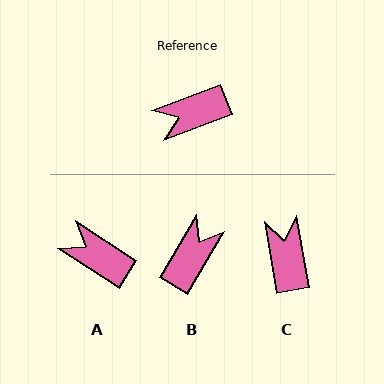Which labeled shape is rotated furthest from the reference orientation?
B, about 142 degrees away.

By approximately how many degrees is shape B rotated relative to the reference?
Approximately 142 degrees clockwise.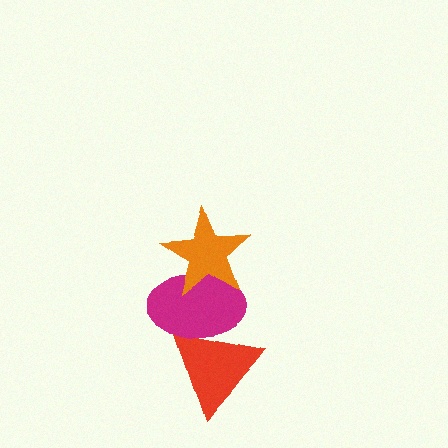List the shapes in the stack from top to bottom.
From top to bottom: the orange star, the magenta ellipse, the red triangle.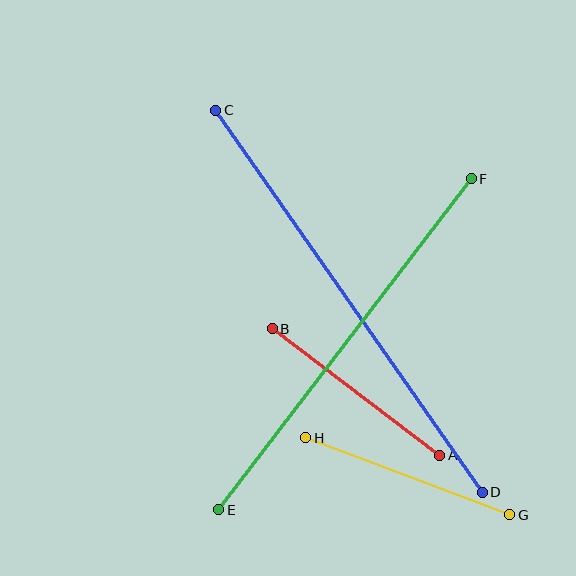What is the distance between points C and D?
The distance is approximately 466 pixels.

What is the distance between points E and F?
The distance is approximately 416 pixels.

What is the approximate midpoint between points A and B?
The midpoint is at approximately (356, 392) pixels.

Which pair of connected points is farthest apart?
Points C and D are farthest apart.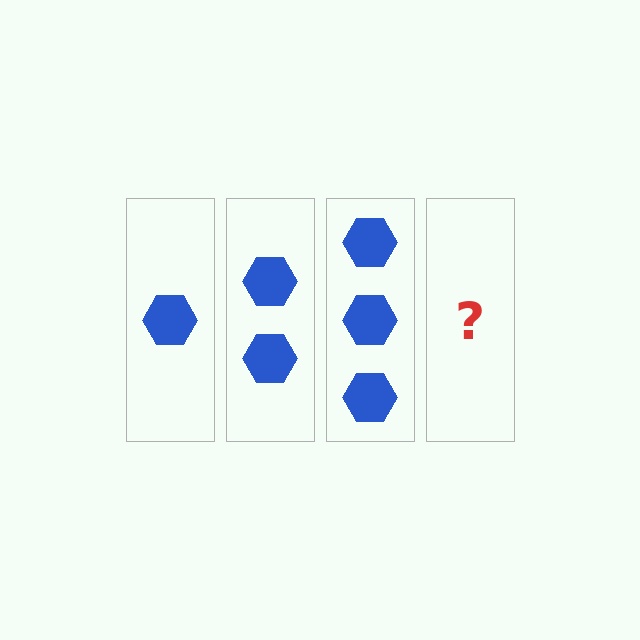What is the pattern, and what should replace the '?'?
The pattern is that each step adds one more hexagon. The '?' should be 4 hexagons.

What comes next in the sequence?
The next element should be 4 hexagons.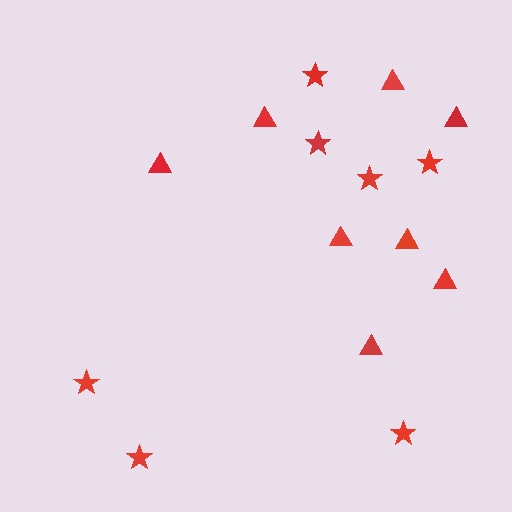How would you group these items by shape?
There are 2 groups: one group of triangles (8) and one group of stars (7).